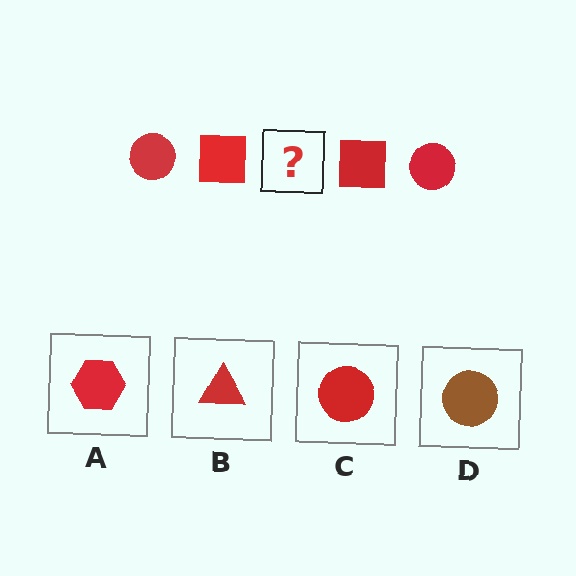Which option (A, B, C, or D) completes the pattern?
C.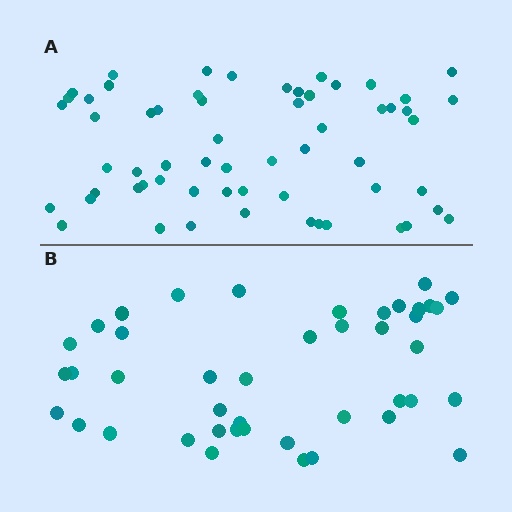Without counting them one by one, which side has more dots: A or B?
Region A (the top region) has more dots.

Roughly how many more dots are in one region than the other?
Region A has approximately 15 more dots than region B.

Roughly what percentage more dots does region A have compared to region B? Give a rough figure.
About 40% more.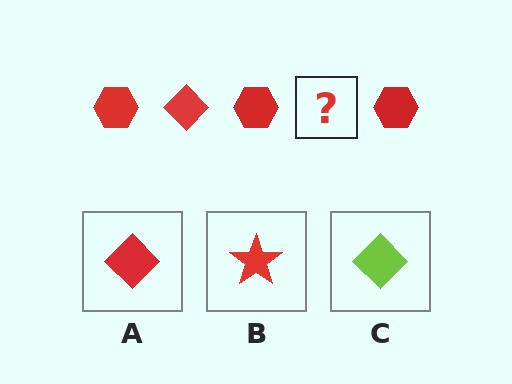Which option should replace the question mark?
Option A.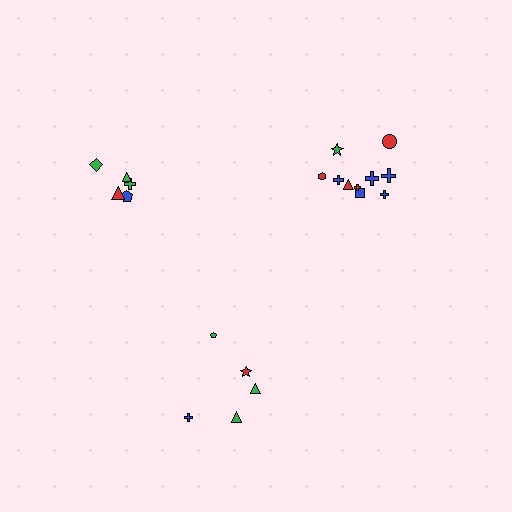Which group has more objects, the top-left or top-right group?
The top-right group.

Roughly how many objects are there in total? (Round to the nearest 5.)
Roughly 20 objects in total.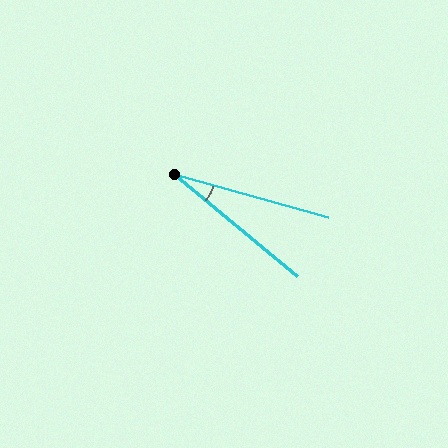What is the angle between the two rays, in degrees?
Approximately 24 degrees.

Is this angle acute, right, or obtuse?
It is acute.